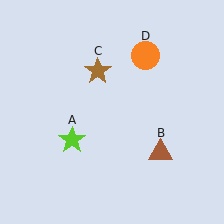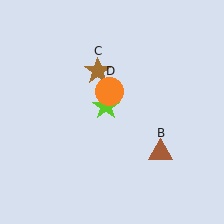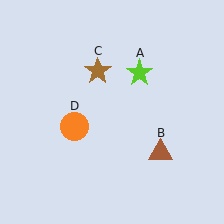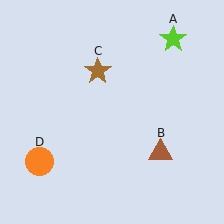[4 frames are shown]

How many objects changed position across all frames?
2 objects changed position: lime star (object A), orange circle (object D).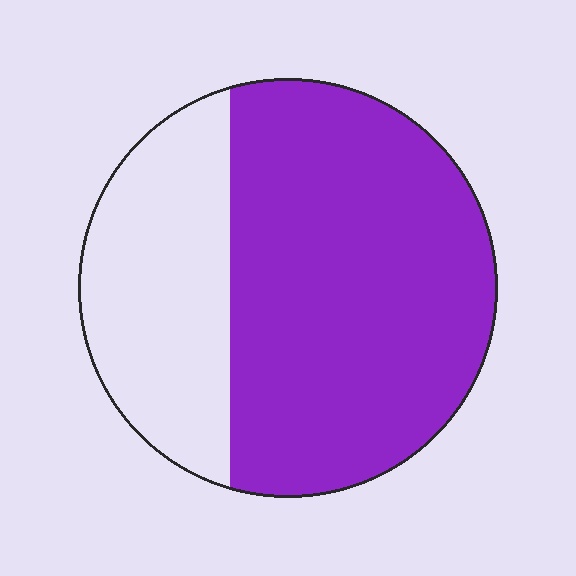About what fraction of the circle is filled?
About two thirds (2/3).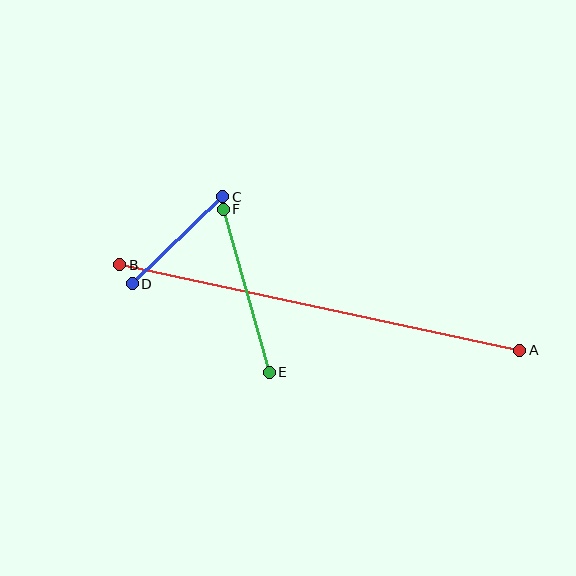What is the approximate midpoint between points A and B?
The midpoint is at approximately (320, 307) pixels.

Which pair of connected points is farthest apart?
Points A and B are farthest apart.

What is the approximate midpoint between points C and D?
The midpoint is at approximately (177, 240) pixels.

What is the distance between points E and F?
The distance is approximately 170 pixels.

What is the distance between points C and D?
The distance is approximately 125 pixels.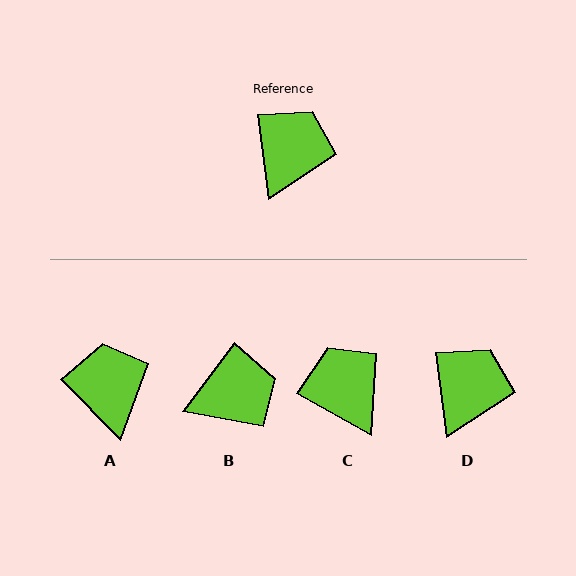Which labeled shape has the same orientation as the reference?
D.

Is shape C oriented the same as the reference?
No, it is off by about 53 degrees.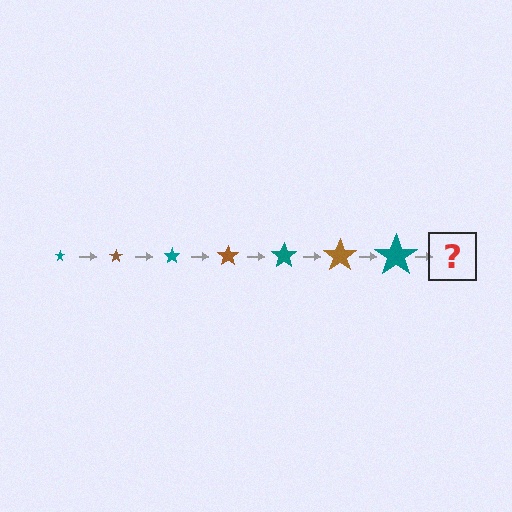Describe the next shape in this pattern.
It should be a brown star, larger than the previous one.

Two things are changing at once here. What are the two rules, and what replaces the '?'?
The two rules are that the star grows larger each step and the color cycles through teal and brown. The '?' should be a brown star, larger than the previous one.